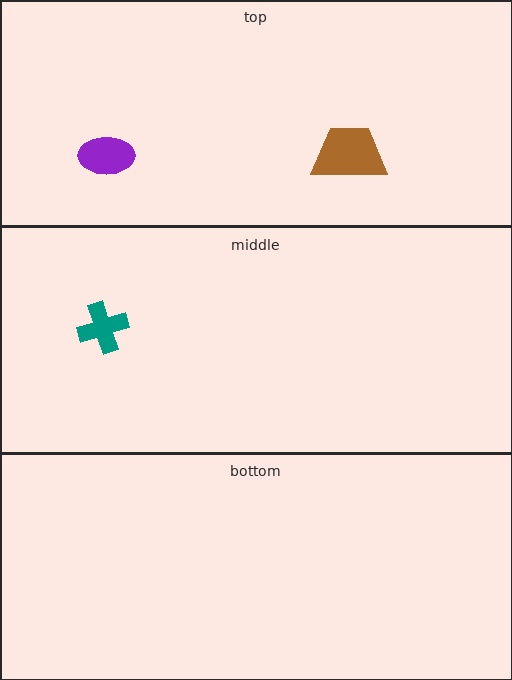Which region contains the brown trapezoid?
The top region.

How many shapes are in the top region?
2.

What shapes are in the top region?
The purple ellipse, the brown trapezoid.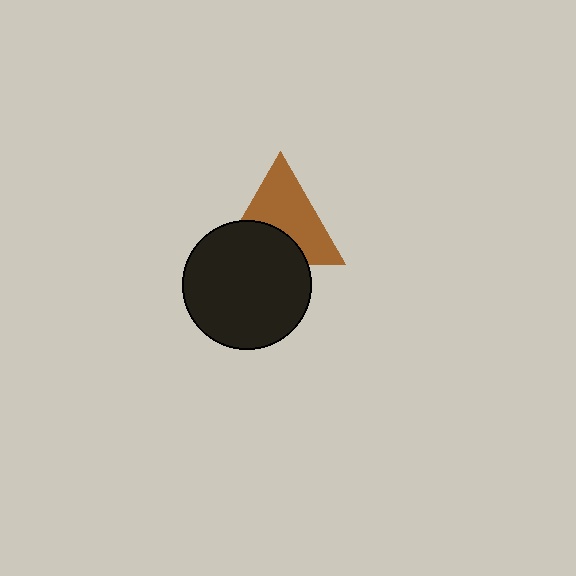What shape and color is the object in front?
The object in front is a black circle.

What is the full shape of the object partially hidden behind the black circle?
The partially hidden object is a brown triangle.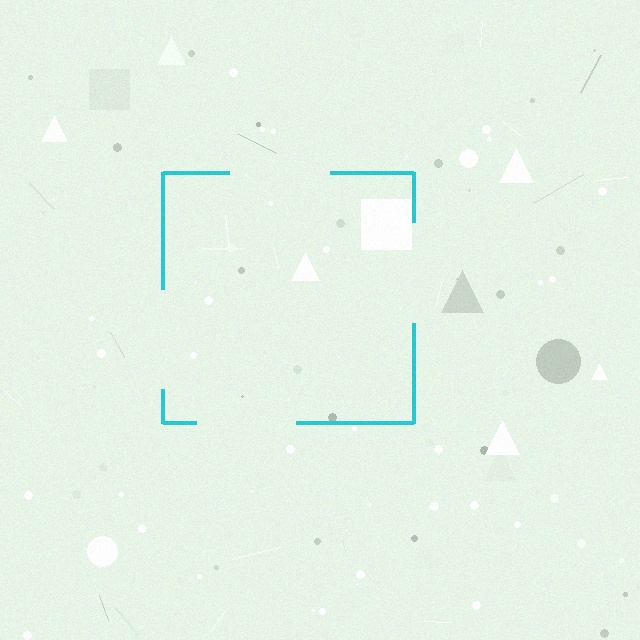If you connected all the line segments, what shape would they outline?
They would outline a square.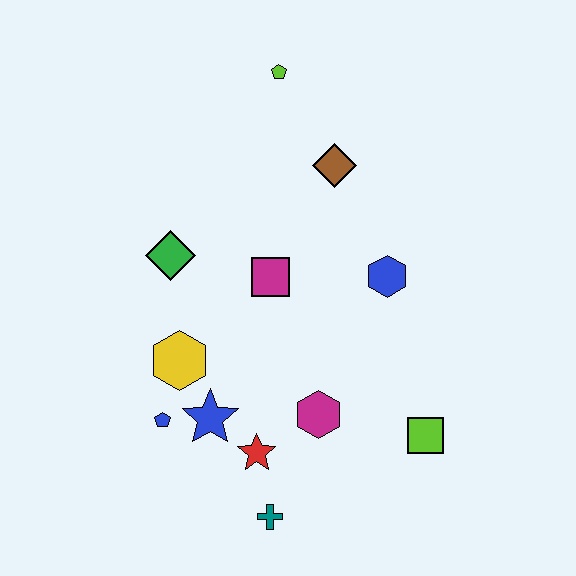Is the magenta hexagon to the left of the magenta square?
No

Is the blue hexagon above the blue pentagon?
Yes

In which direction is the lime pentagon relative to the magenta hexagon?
The lime pentagon is above the magenta hexagon.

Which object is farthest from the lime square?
The lime pentagon is farthest from the lime square.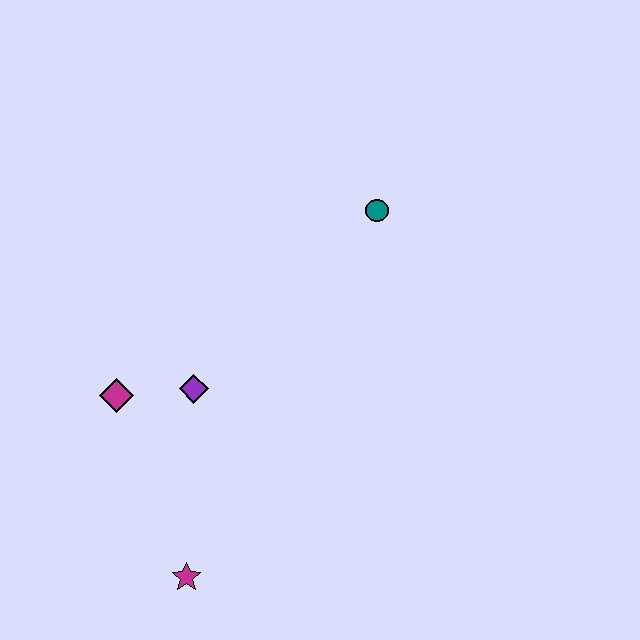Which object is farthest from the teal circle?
The magenta star is farthest from the teal circle.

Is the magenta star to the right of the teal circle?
No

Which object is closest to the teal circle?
The purple diamond is closest to the teal circle.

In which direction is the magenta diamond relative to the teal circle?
The magenta diamond is to the left of the teal circle.